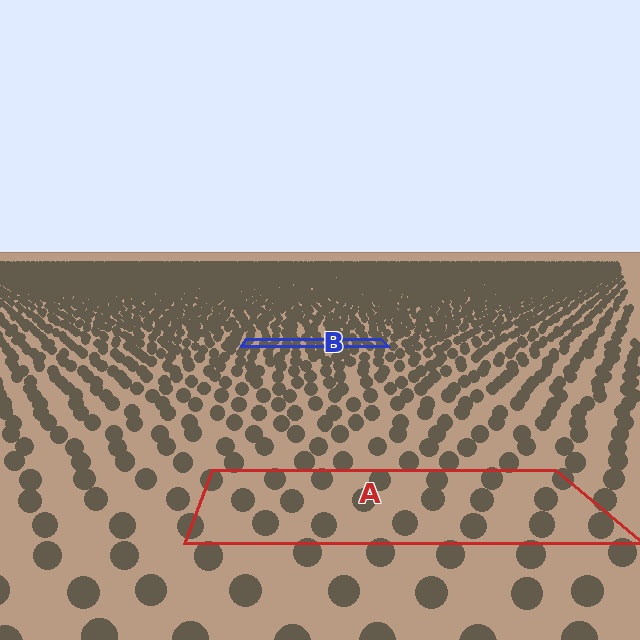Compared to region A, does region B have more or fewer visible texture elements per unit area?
Region B has more texture elements per unit area — they are packed more densely because it is farther away.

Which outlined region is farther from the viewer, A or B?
Region B is farther from the viewer — the texture elements inside it appear smaller and more densely packed.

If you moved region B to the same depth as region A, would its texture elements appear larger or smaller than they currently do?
They would appear larger. At a closer depth, the same texture elements are projected at a bigger on-screen size.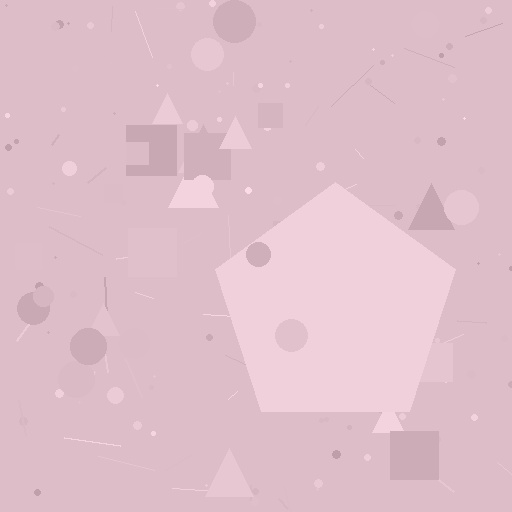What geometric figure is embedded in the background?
A pentagon is embedded in the background.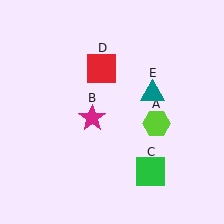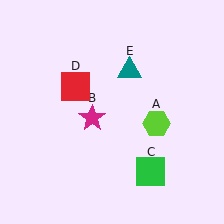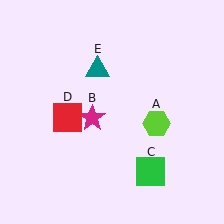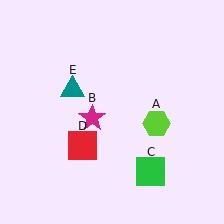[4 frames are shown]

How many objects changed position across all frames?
2 objects changed position: red square (object D), teal triangle (object E).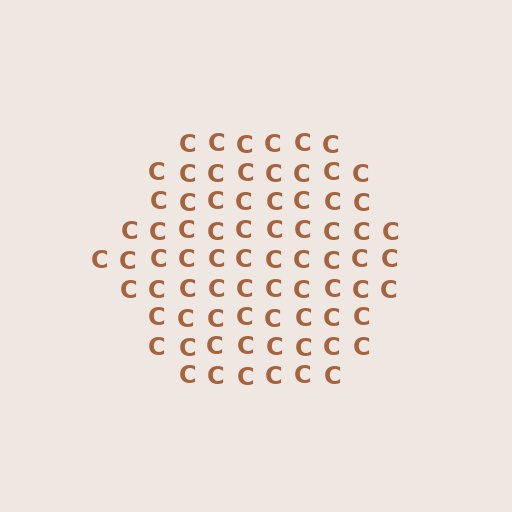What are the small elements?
The small elements are letter C's.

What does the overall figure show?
The overall figure shows a hexagon.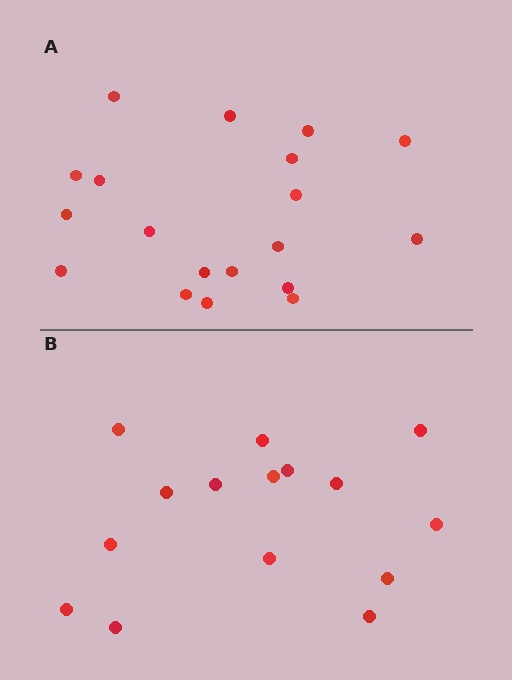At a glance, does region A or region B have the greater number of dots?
Region A (the top region) has more dots.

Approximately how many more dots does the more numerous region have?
Region A has about 4 more dots than region B.